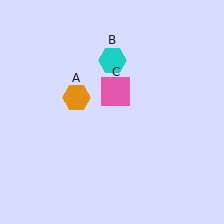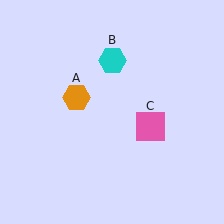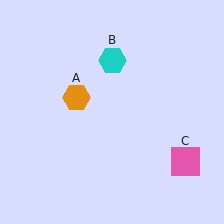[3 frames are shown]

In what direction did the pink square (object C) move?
The pink square (object C) moved down and to the right.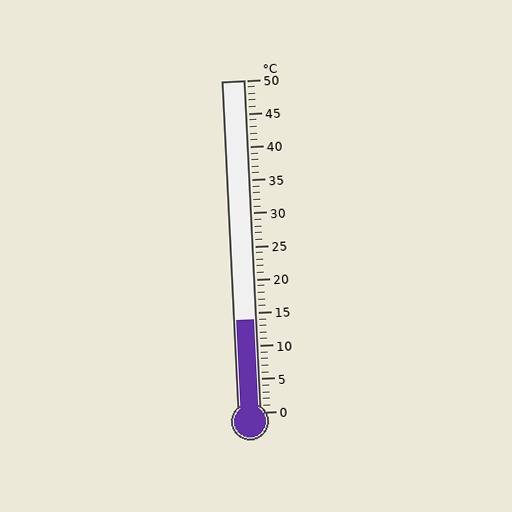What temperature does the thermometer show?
The thermometer shows approximately 14°C.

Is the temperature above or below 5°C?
The temperature is above 5°C.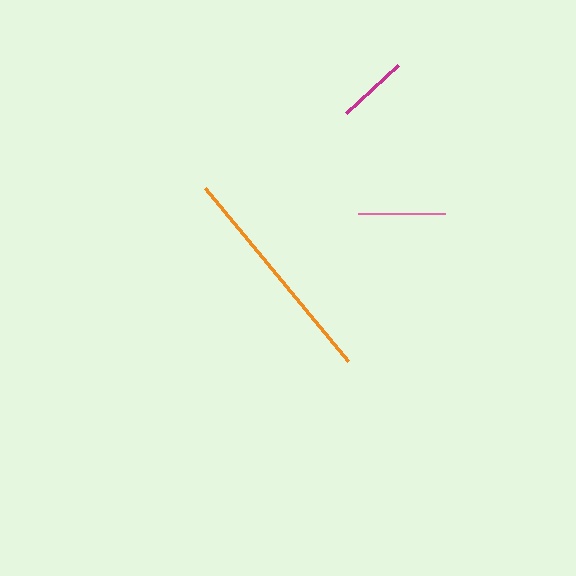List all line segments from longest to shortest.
From longest to shortest: orange, pink, magenta.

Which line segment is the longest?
The orange line is the longest at approximately 225 pixels.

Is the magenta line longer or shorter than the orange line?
The orange line is longer than the magenta line.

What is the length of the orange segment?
The orange segment is approximately 225 pixels long.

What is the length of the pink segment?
The pink segment is approximately 86 pixels long.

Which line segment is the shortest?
The magenta line is the shortest at approximately 71 pixels.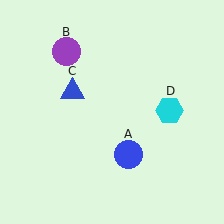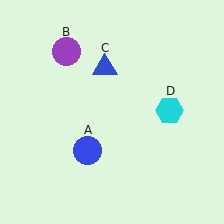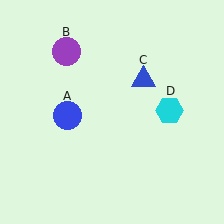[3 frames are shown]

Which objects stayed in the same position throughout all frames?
Purple circle (object B) and cyan hexagon (object D) remained stationary.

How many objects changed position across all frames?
2 objects changed position: blue circle (object A), blue triangle (object C).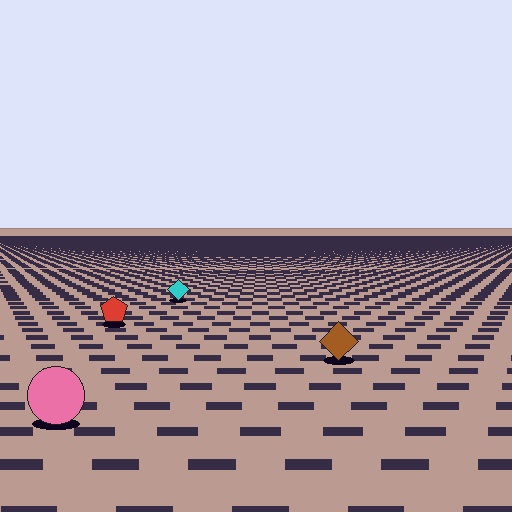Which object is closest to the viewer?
The pink circle is closest. The texture marks near it are larger and more spread out.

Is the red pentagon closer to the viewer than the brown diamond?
No. The brown diamond is closer — you can tell from the texture gradient: the ground texture is coarser near it.